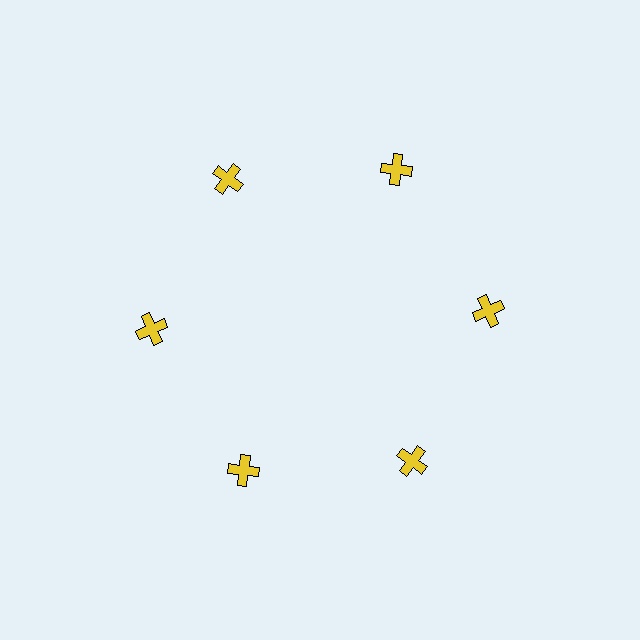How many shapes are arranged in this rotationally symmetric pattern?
There are 6 shapes, arranged in 6 groups of 1.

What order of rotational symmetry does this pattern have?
This pattern has 6-fold rotational symmetry.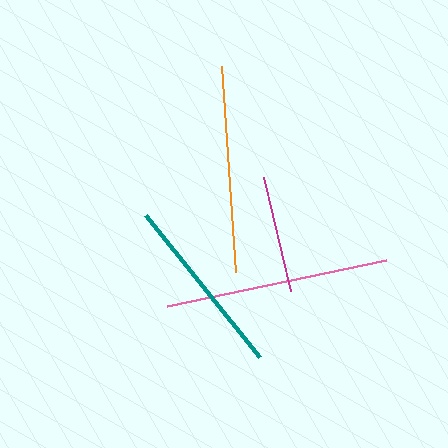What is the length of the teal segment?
The teal segment is approximately 182 pixels long.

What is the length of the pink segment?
The pink segment is approximately 223 pixels long.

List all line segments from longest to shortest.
From longest to shortest: pink, orange, teal, magenta.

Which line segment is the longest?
The pink line is the longest at approximately 223 pixels.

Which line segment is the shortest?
The magenta line is the shortest at approximately 117 pixels.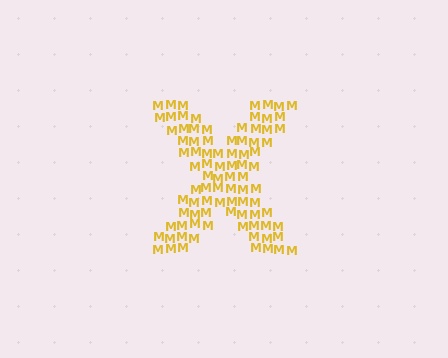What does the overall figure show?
The overall figure shows the letter X.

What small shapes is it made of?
It is made of small letter M's.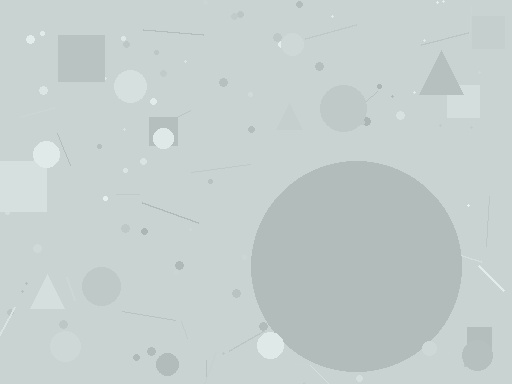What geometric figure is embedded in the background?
A circle is embedded in the background.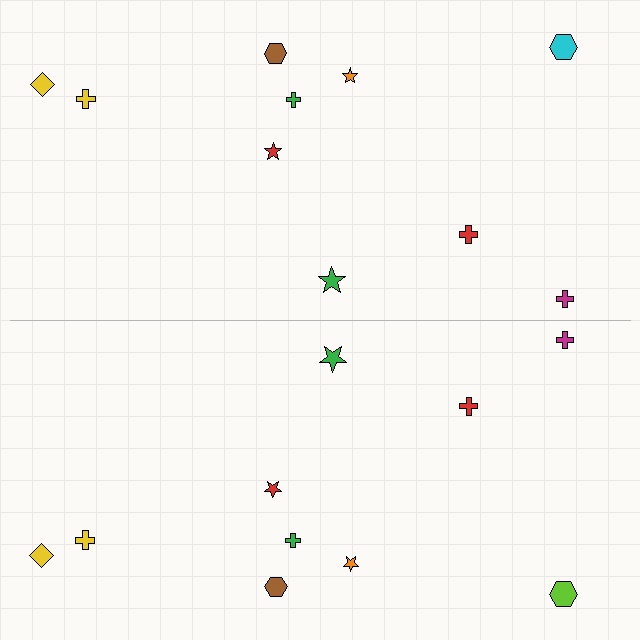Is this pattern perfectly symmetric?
No, the pattern is not perfectly symmetric. The lime hexagon on the bottom side breaks the symmetry — its mirror counterpart is cyan.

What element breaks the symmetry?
The lime hexagon on the bottom side breaks the symmetry — its mirror counterpart is cyan.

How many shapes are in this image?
There are 20 shapes in this image.